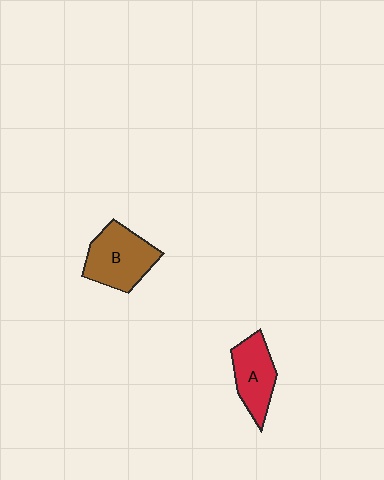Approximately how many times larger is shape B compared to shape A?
Approximately 1.3 times.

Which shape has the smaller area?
Shape A (red).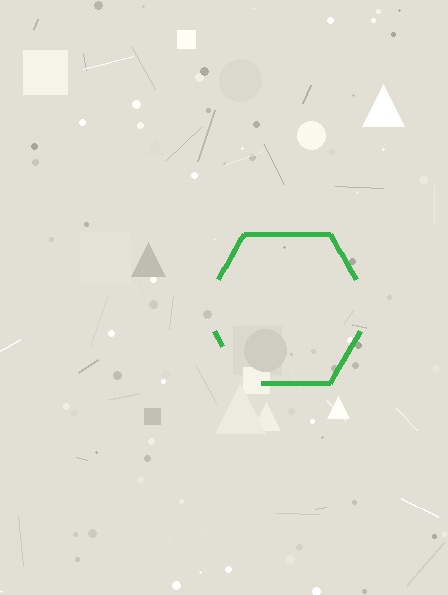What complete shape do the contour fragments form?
The contour fragments form a hexagon.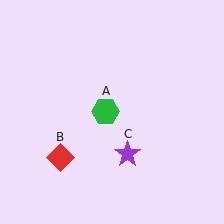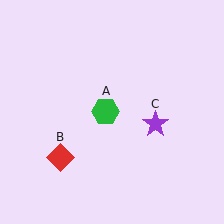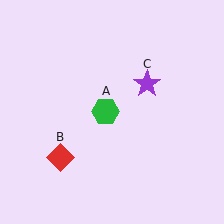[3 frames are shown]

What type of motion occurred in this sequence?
The purple star (object C) rotated counterclockwise around the center of the scene.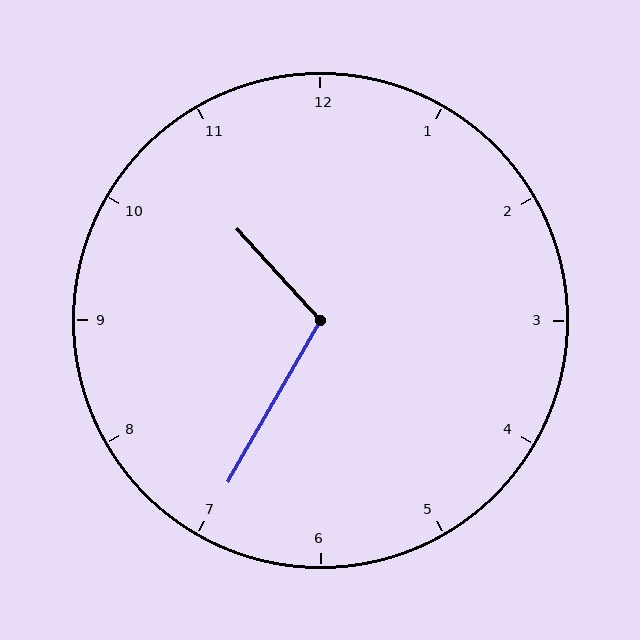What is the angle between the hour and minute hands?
Approximately 108 degrees.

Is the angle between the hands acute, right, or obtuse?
It is obtuse.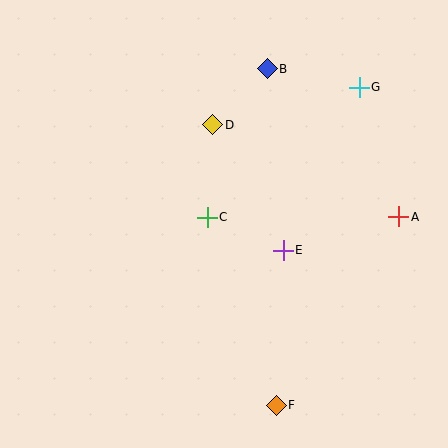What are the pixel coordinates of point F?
Point F is at (276, 405).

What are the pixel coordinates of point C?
Point C is at (207, 217).